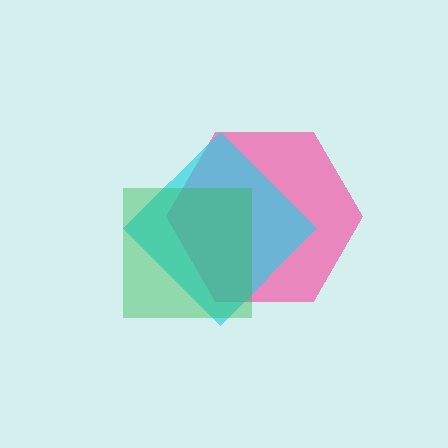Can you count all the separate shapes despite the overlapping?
Yes, there are 3 separate shapes.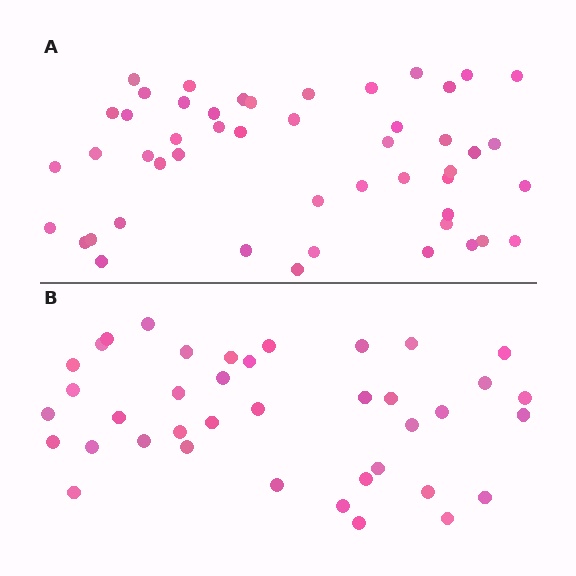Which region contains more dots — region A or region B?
Region A (the top region) has more dots.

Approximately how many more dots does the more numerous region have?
Region A has roughly 10 or so more dots than region B.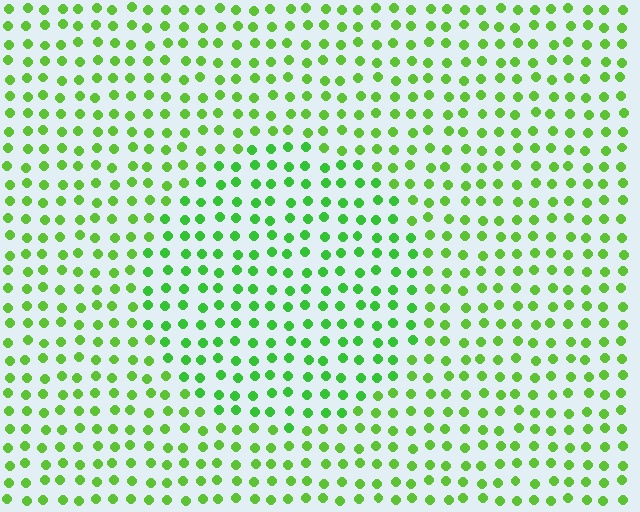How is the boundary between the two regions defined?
The boundary is defined purely by a slight shift in hue (about 17 degrees). Spacing, size, and orientation are identical on both sides.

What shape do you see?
I see a circle.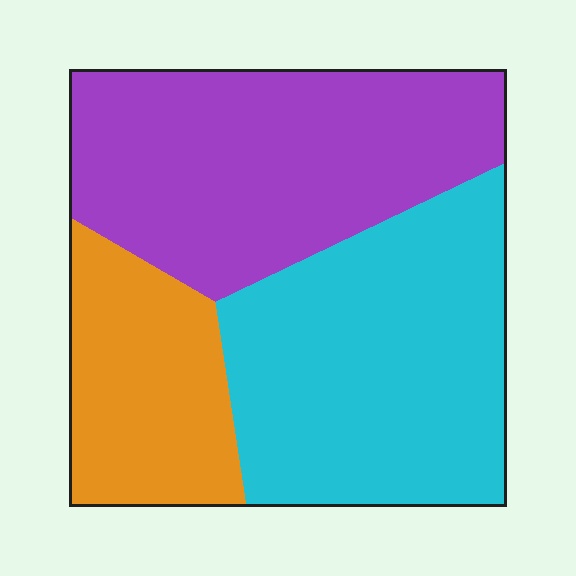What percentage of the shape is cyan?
Cyan takes up about two fifths (2/5) of the shape.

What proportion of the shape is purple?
Purple takes up about two fifths (2/5) of the shape.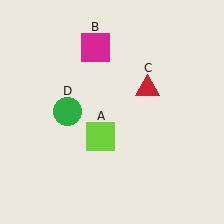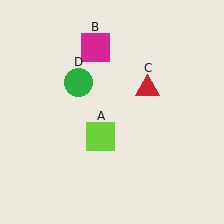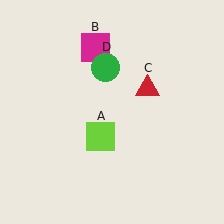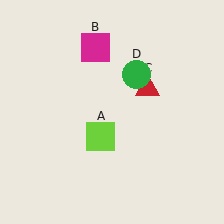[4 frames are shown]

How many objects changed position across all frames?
1 object changed position: green circle (object D).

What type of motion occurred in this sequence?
The green circle (object D) rotated clockwise around the center of the scene.